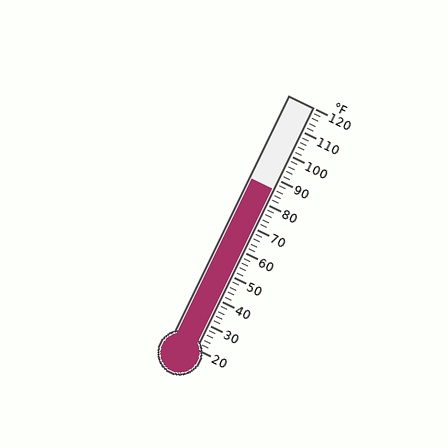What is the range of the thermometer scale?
The thermometer scale ranges from 20°F to 120°F.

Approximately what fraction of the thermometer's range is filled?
The thermometer is filled to approximately 65% of its range.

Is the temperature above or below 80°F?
The temperature is above 80°F.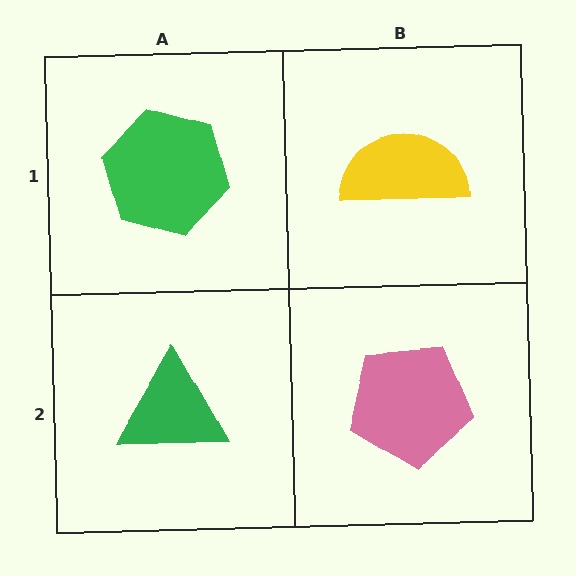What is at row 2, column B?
A pink pentagon.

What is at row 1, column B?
A yellow semicircle.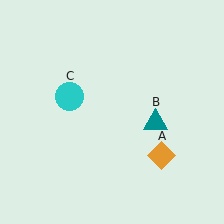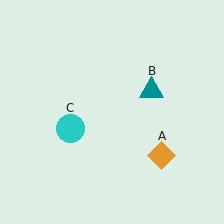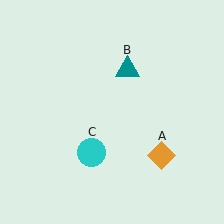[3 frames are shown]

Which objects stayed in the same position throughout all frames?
Orange diamond (object A) remained stationary.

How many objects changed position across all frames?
2 objects changed position: teal triangle (object B), cyan circle (object C).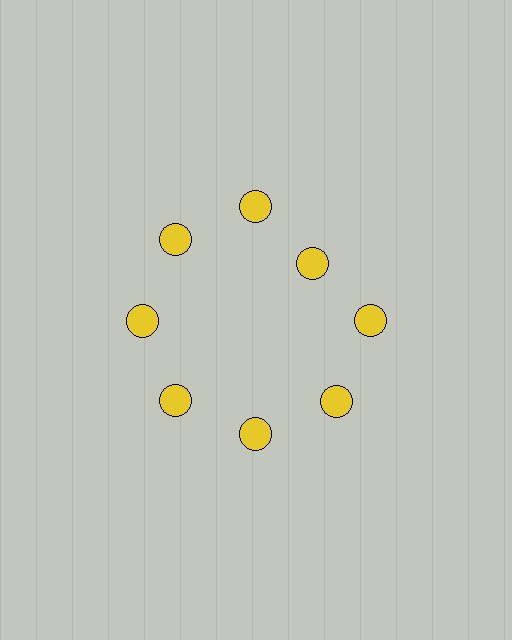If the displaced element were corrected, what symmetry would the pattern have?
It would have 8-fold rotational symmetry — the pattern would map onto itself every 45 degrees.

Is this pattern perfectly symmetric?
No. The 8 yellow circles are arranged in a ring, but one element near the 2 o'clock position is pulled inward toward the center, breaking the 8-fold rotational symmetry.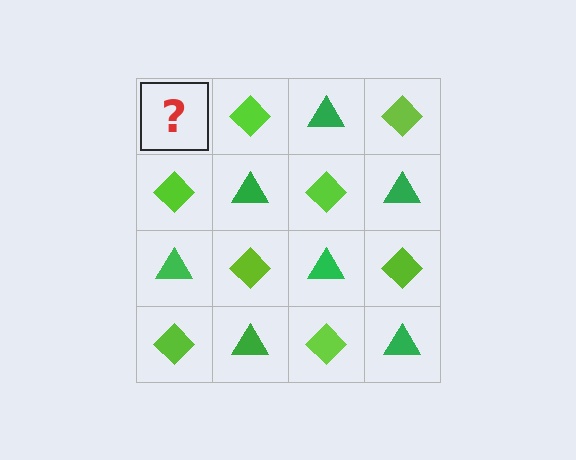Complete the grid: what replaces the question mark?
The question mark should be replaced with a green triangle.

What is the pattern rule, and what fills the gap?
The rule is that it alternates green triangle and lime diamond in a checkerboard pattern. The gap should be filled with a green triangle.